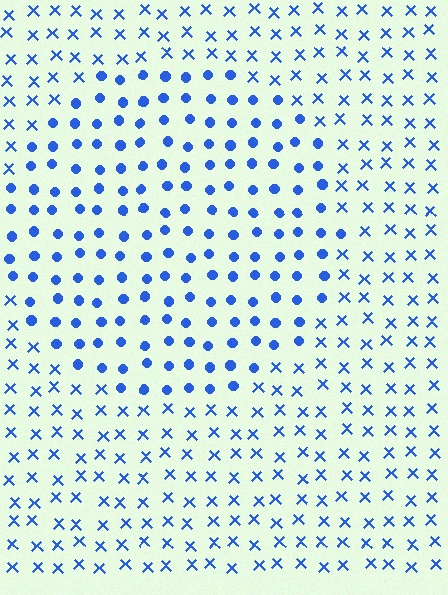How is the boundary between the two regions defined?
The boundary is defined by a change in element shape: circles inside vs. X marks outside. All elements share the same color and spacing.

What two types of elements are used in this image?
The image uses circles inside the circle region and X marks outside it.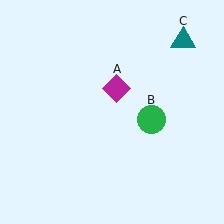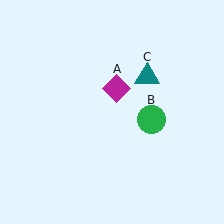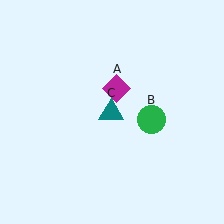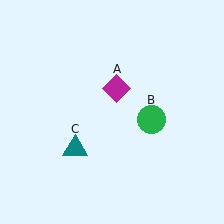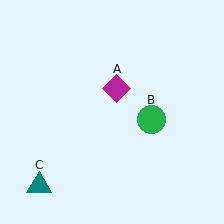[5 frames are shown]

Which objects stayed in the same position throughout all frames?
Magenta diamond (object A) and green circle (object B) remained stationary.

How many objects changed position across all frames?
1 object changed position: teal triangle (object C).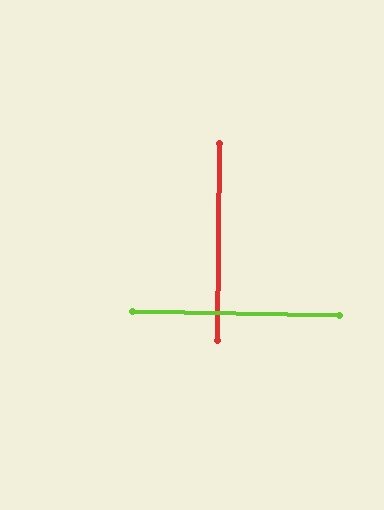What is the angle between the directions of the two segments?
Approximately 89 degrees.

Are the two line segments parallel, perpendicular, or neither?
Perpendicular — they meet at approximately 89°.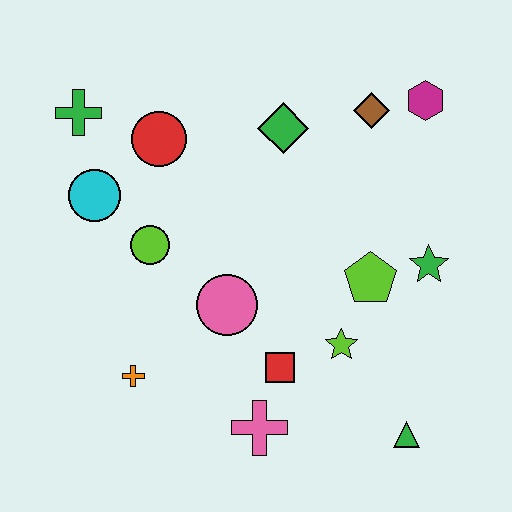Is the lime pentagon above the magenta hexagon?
No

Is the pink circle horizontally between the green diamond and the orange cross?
Yes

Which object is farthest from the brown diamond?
The orange cross is farthest from the brown diamond.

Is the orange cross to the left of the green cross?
No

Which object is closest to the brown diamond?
The magenta hexagon is closest to the brown diamond.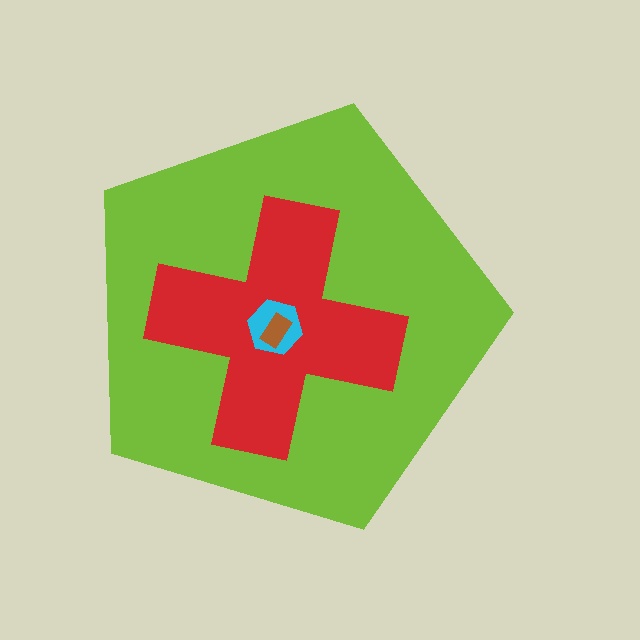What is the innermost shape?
The brown rectangle.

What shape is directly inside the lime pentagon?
The red cross.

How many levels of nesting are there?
4.